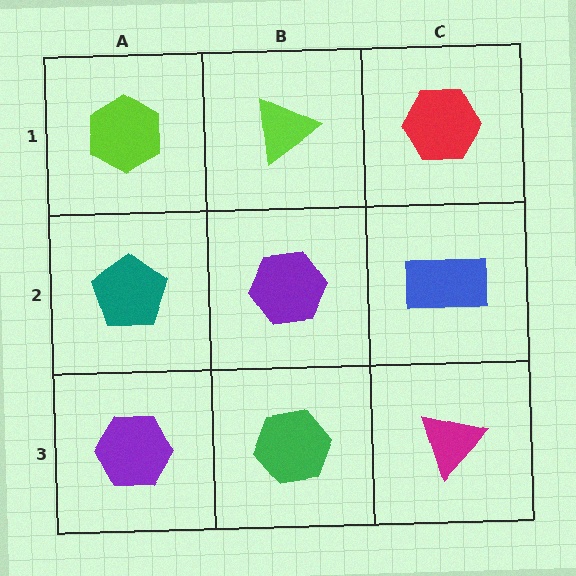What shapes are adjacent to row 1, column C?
A blue rectangle (row 2, column C), a lime triangle (row 1, column B).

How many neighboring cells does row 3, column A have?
2.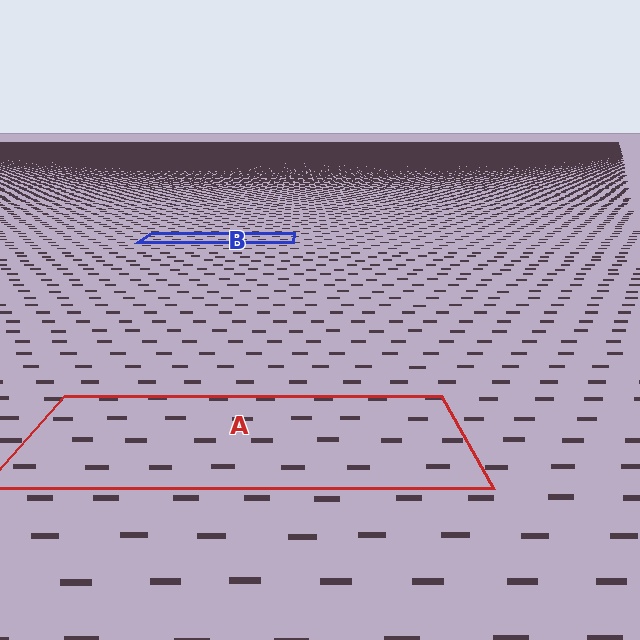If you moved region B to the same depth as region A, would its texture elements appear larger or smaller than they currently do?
They would appear larger. At a closer depth, the same texture elements are projected at a bigger on-screen size.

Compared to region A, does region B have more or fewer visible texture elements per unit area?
Region B has more texture elements per unit area — they are packed more densely because it is farther away.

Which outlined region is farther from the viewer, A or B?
Region B is farther from the viewer — the texture elements inside it appear smaller and more densely packed.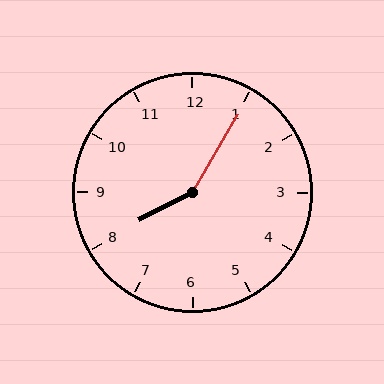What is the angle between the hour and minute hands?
Approximately 148 degrees.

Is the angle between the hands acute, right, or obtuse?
It is obtuse.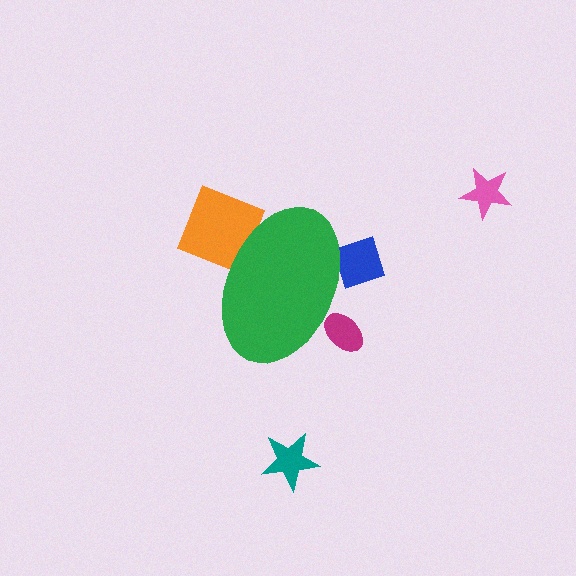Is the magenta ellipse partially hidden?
Yes, the magenta ellipse is partially hidden behind the green ellipse.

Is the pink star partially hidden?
No, the pink star is fully visible.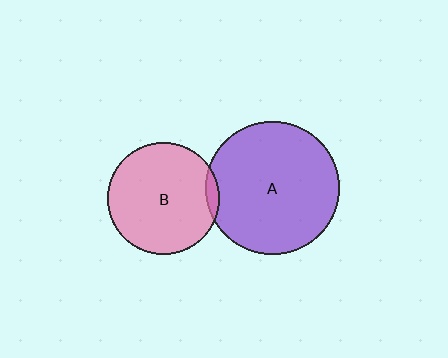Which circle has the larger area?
Circle A (purple).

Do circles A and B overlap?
Yes.